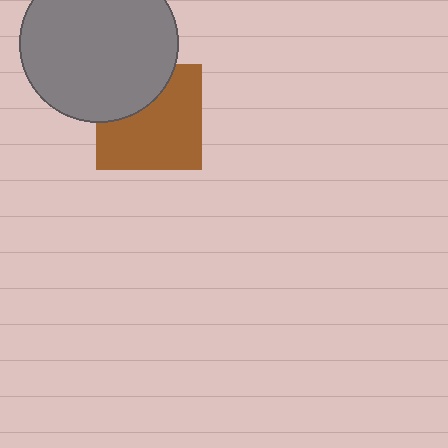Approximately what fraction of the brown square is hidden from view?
Roughly 32% of the brown square is hidden behind the gray circle.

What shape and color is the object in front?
The object in front is a gray circle.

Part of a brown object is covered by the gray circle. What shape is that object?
It is a square.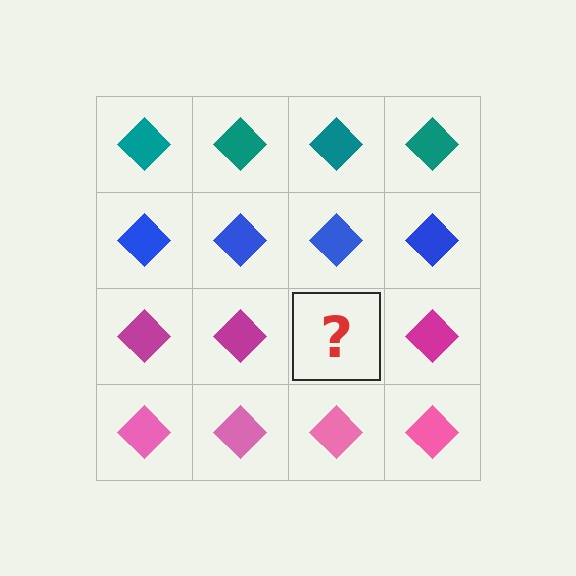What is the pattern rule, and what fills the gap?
The rule is that each row has a consistent color. The gap should be filled with a magenta diamond.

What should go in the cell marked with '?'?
The missing cell should contain a magenta diamond.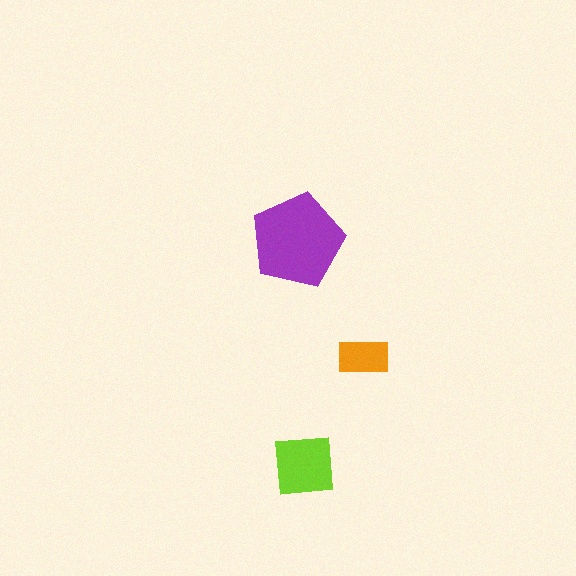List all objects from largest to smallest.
The purple pentagon, the lime square, the orange rectangle.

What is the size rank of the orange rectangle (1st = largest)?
3rd.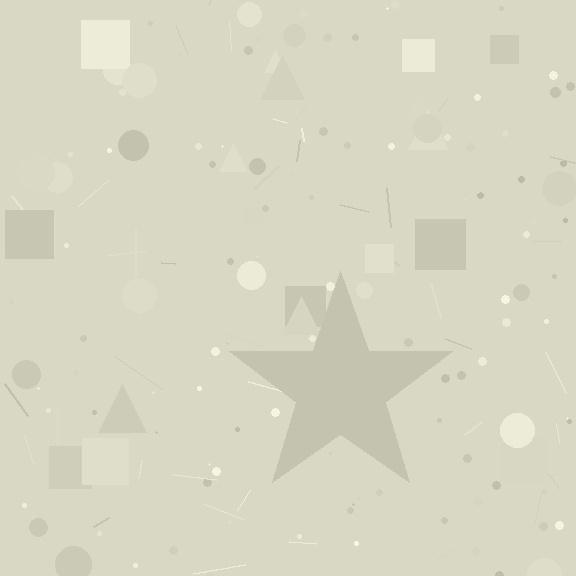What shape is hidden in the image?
A star is hidden in the image.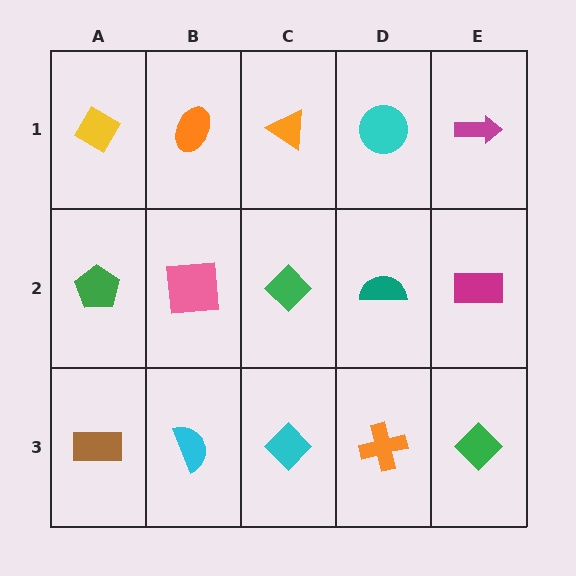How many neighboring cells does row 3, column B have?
3.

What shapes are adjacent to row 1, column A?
A green pentagon (row 2, column A), an orange ellipse (row 1, column B).